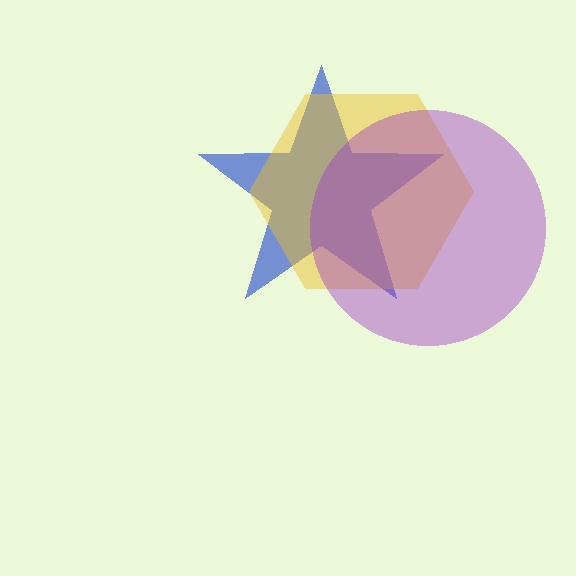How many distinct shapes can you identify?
There are 3 distinct shapes: a blue star, a yellow hexagon, a purple circle.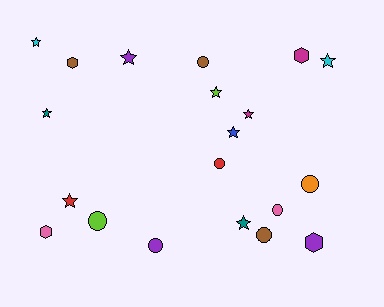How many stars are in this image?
There are 9 stars.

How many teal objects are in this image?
There are 2 teal objects.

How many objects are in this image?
There are 20 objects.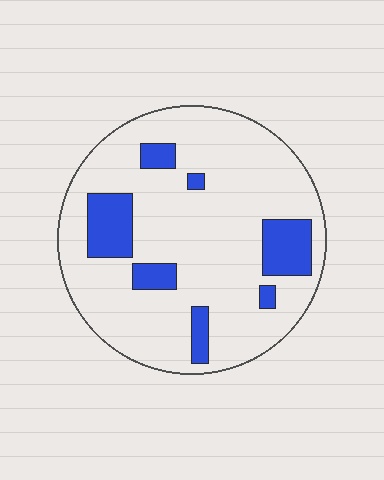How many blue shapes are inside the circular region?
7.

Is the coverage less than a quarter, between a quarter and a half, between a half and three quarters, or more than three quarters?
Less than a quarter.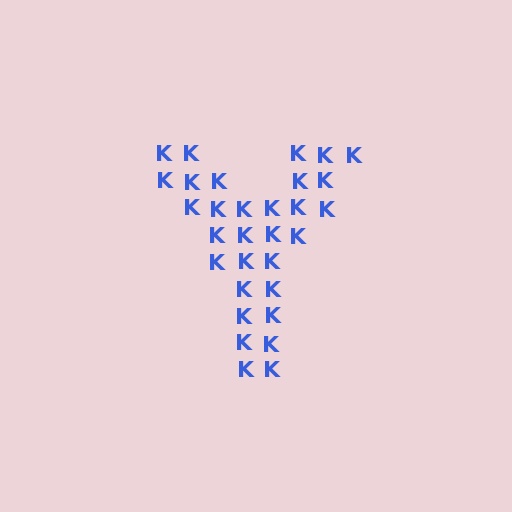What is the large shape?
The large shape is the letter Y.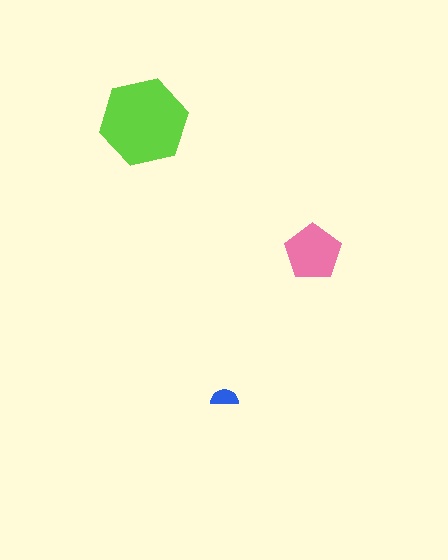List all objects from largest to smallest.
The lime hexagon, the pink pentagon, the blue semicircle.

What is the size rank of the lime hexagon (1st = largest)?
1st.